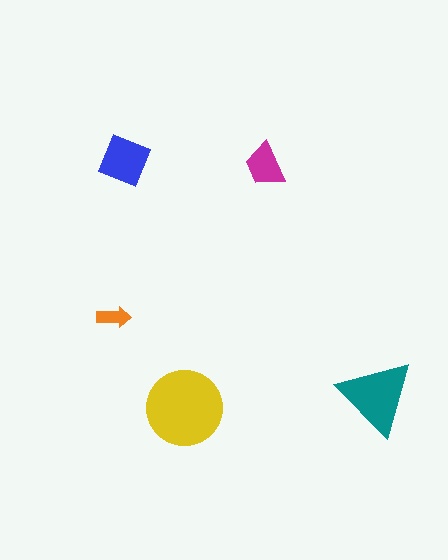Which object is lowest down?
The yellow circle is bottommost.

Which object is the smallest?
The orange arrow.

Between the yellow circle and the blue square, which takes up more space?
The yellow circle.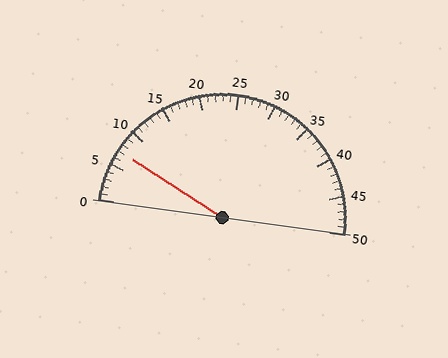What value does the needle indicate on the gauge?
The needle indicates approximately 7.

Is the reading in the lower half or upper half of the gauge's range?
The reading is in the lower half of the range (0 to 50).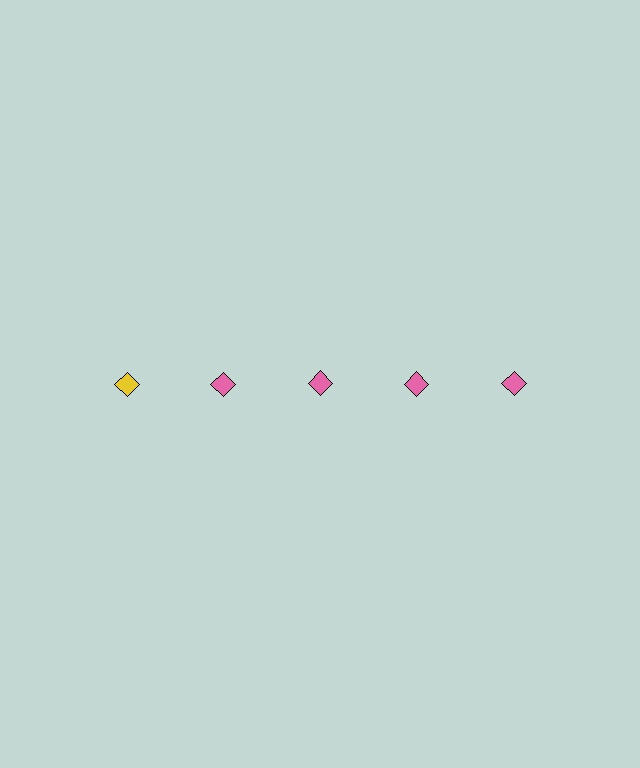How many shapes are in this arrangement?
There are 5 shapes arranged in a grid pattern.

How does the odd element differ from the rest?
It has a different color: yellow instead of pink.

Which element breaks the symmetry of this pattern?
The yellow diamond in the top row, leftmost column breaks the symmetry. All other shapes are pink diamonds.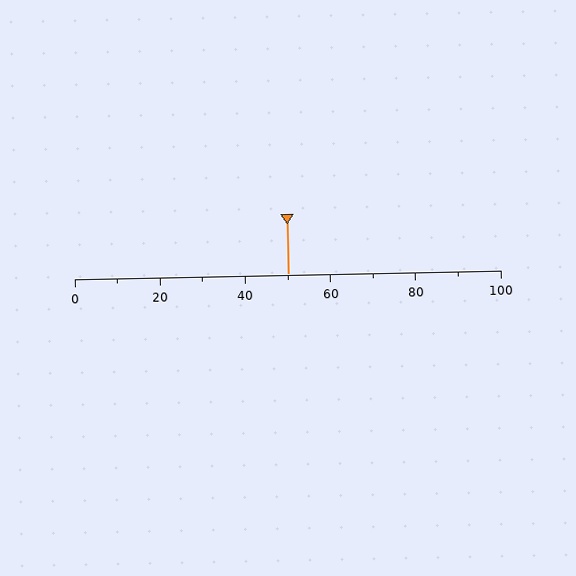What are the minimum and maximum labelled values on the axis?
The axis runs from 0 to 100.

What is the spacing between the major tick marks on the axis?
The major ticks are spaced 20 apart.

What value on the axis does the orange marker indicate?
The marker indicates approximately 50.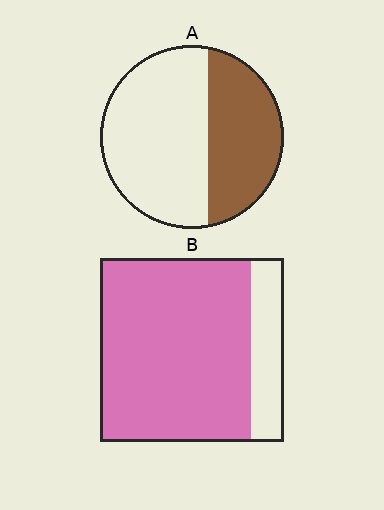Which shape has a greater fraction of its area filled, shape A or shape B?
Shape B.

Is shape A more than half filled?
No.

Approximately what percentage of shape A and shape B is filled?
A is approximately 40% and B is approximately 80%.